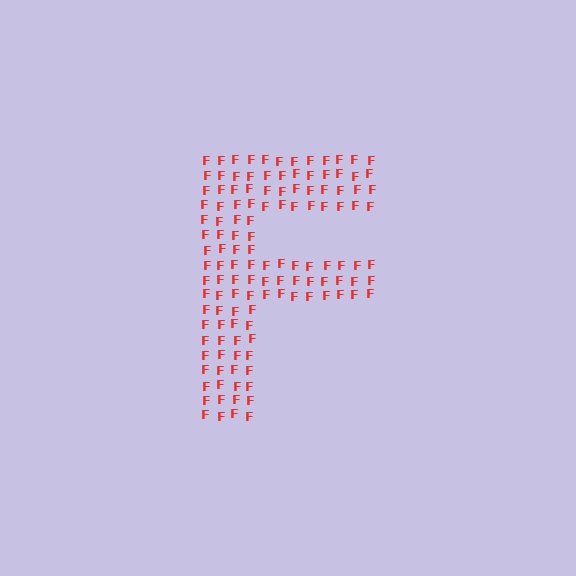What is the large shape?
The large shape is the letter F.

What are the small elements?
The small elements are letter F's.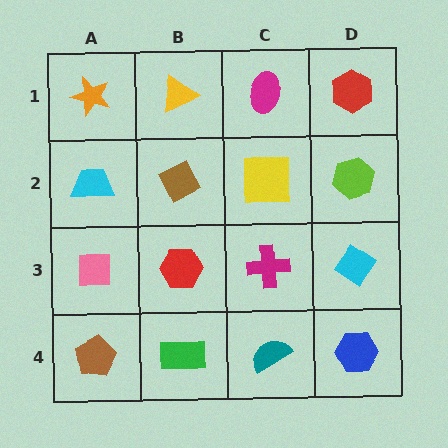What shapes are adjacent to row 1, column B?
A brown diamond (row 2, column B), an orange star (row 1, column A), a magenta ellipse (row 1, column C).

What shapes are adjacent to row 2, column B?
A yellow triangle (row 1, column B), a red hexagon (row 3, column B), a cyan trapezoid (row 2, column A), a yellow square (row 2, column C).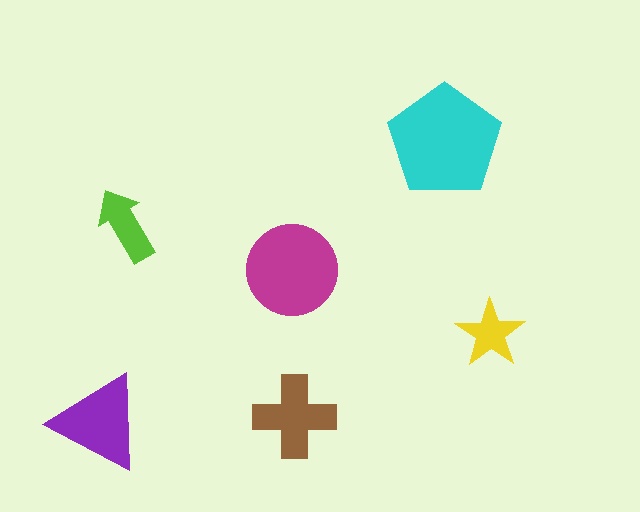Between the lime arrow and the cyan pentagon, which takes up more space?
The cyan pentagon.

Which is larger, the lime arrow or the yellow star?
The lime arrow.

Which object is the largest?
The cyan pentagon.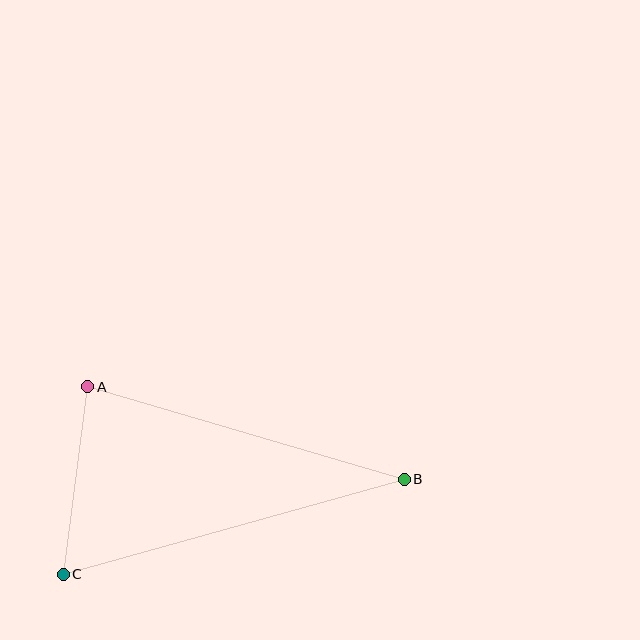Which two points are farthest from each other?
Points B and C are farthest from each other.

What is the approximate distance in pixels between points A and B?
The distance between A and B is approximately 330 pixels.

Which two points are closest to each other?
Points A and C are closest to each other.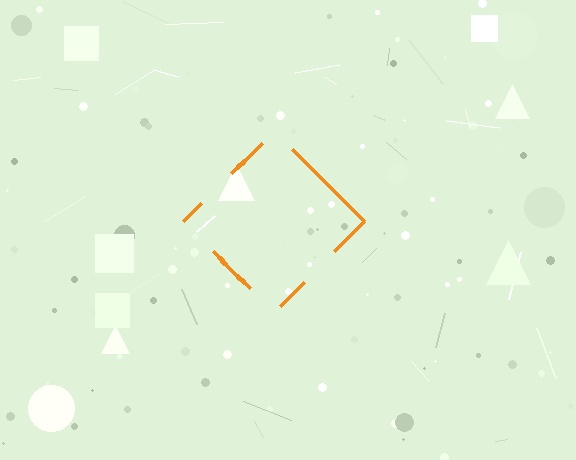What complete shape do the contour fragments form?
The contour fragments form a diamond.